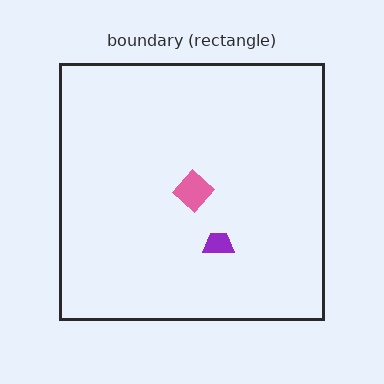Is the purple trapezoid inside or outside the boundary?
Inside.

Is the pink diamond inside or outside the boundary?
Inside.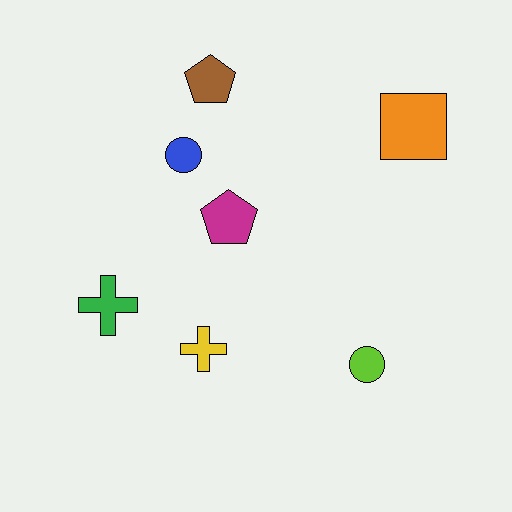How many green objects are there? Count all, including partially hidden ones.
There is 1 green object.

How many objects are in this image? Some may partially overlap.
There are 7 objects.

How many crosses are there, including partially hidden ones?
There are 2 crosses.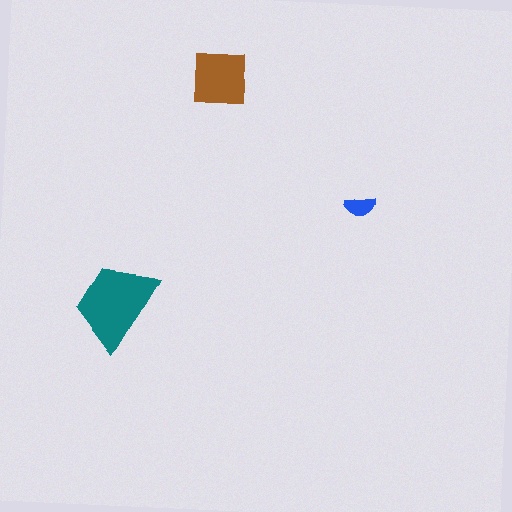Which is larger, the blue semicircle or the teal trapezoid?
The teal trapezoid.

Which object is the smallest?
The blue semicircle.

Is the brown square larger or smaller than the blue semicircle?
Larger.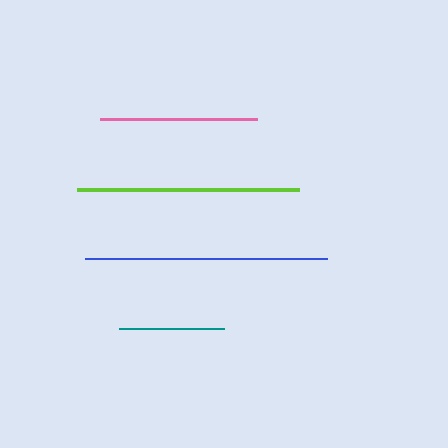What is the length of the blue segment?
The blue segment is approximately 242 pixels long.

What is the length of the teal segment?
The teal segment is approximately 105 pixels long.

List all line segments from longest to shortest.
From longest to shortest: blue, lime, pink, teal.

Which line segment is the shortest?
The teal line is the shortest at approximately 105 pixels.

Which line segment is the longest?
The blue line is the longest at approximately 242 pixels.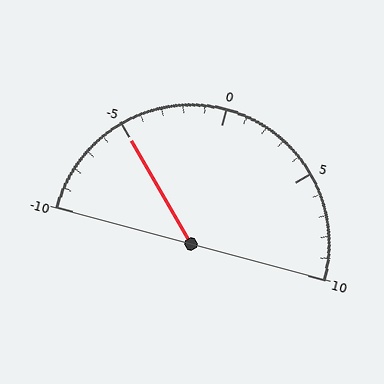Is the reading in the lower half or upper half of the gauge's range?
The reading is in the lower half of the range (-10 to 10).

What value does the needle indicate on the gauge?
The needle indicates approximately -5.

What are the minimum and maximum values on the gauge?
The gauge ranges from -10 to 10.